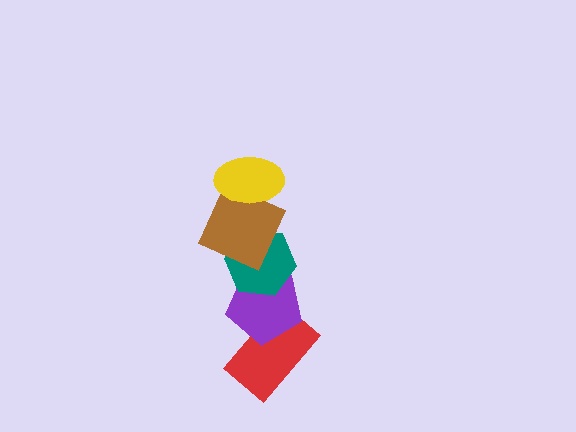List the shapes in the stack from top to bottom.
From top to bottom: the yellow ellipse, the brown square, the teal hexagon, the purple pentagon, the red rectangle.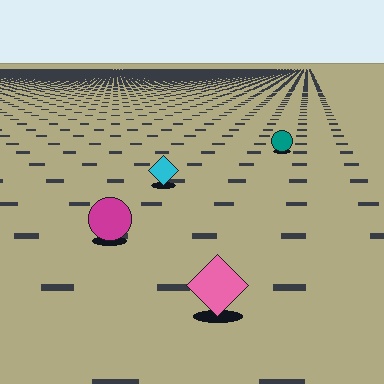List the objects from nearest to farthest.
From nearest to farthest: the pink diamond, the magenta circle, the cyan diamond, the teal circle.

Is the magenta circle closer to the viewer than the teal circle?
Yes. The magenta circle is closer — you can tell from the texture gradient: the ground texture is coarser near it.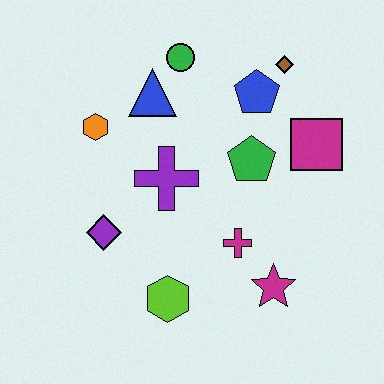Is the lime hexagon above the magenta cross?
No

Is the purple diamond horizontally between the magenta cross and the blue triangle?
No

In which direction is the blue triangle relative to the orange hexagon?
The blue triangle is to the right of the orange hexagon.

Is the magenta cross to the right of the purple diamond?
Yes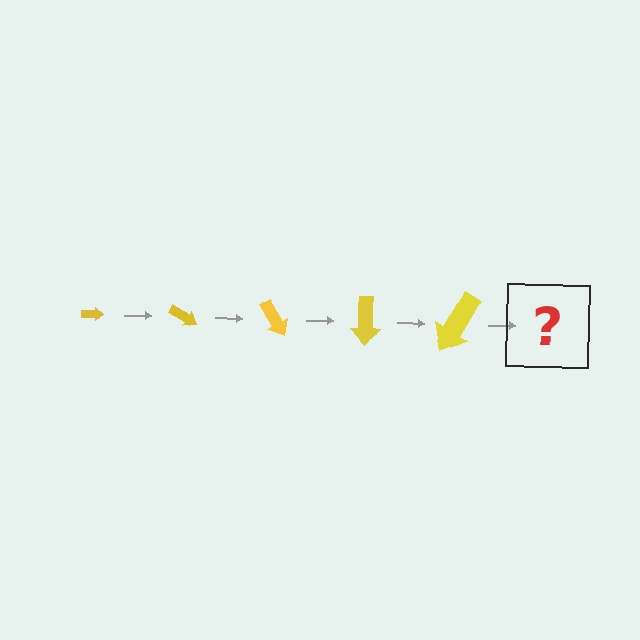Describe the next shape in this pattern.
It should be an arrow, larger than the previous one and rotated 150 degrees from the start.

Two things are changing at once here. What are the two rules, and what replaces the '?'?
The two rules are that the arrow grows larger each step and it rotates 30 degrees each step. The '?' should be an arrow, larger than the previous one and rotated 150 degrees from the start.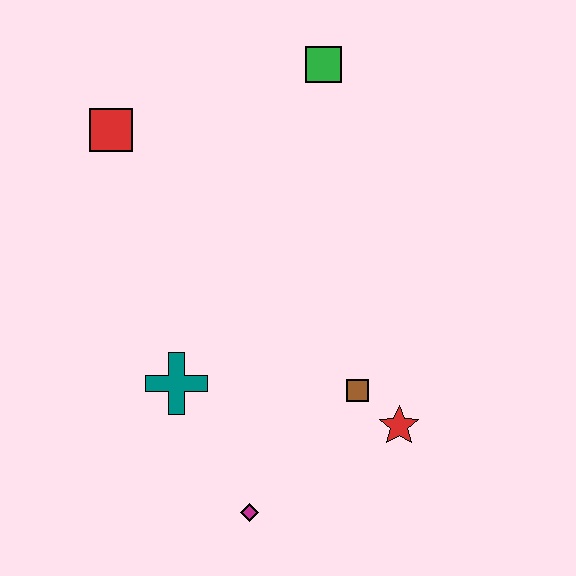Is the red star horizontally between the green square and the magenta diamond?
No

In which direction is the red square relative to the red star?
The red square is above the red star.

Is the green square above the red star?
Yes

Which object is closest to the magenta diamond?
The teal cross is closest to the magenta diamond.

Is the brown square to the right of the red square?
Yes